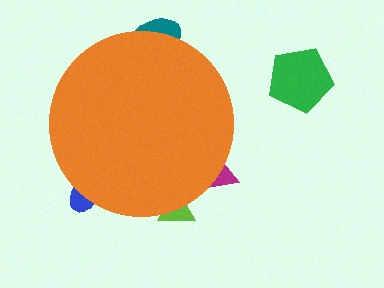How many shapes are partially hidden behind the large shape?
4 shapes are partially hidden.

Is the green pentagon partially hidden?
No, the green pentagon is fully visible.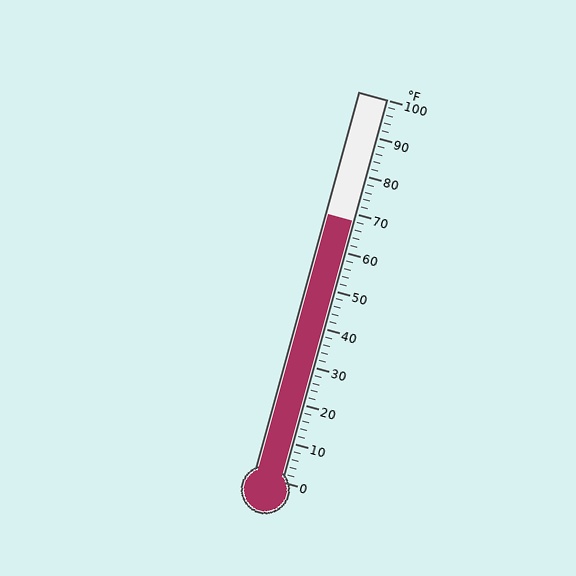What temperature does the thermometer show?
The thermometer shows approximately 68°F.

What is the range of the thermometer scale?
The thermometer scale ranges from 0°F to 100°F.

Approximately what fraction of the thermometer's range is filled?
The thermometer is filled to approximately 70% of its range.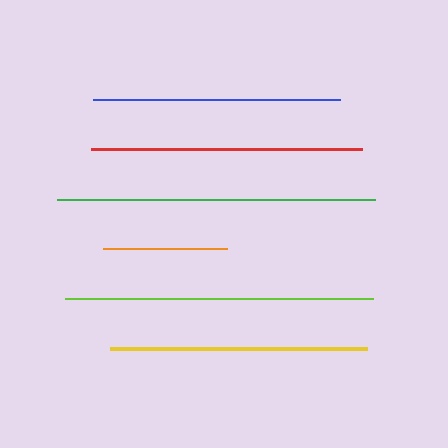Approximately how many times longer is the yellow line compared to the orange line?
The yellow line is approximately 2.1 times the length of the orange line.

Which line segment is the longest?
The green line is the longest at approximately 318 pixels.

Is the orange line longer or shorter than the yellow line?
The yellow line is longer than the orange line.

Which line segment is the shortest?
The orange line is the shortest at approximately 124 pixels.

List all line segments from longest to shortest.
From longest to shortest: green, lime, red, yellow, blue, orange.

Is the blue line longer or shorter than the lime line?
The lime line is longer than the blue line.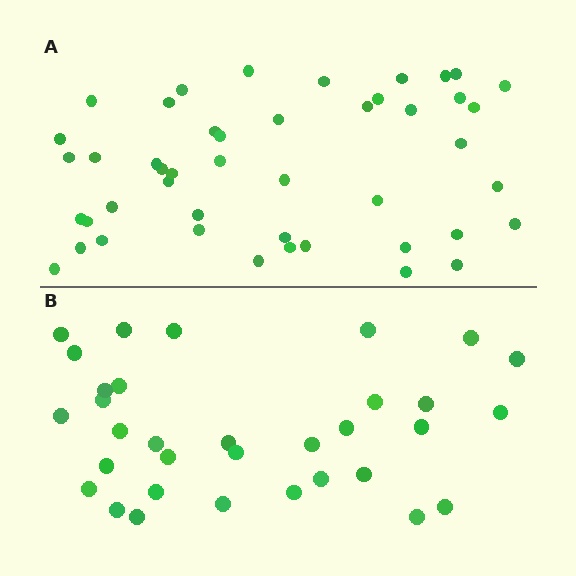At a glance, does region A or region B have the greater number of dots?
Region A (the top region) has more dots.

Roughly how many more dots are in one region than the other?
Region A has approximately 15 more dots than region B.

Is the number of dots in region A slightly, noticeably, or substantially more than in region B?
Region A has noticeably more, but not dramatically so. The ratio is roughly 1.4 to 1.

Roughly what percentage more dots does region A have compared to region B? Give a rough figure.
About 40% more.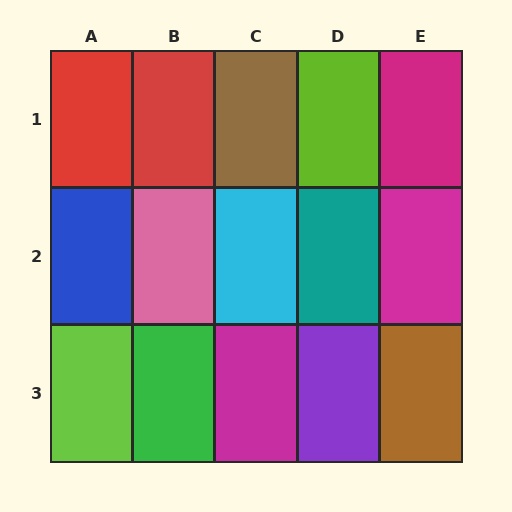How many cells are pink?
1 cell is pink.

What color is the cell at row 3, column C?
Magenta.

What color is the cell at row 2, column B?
Pink.